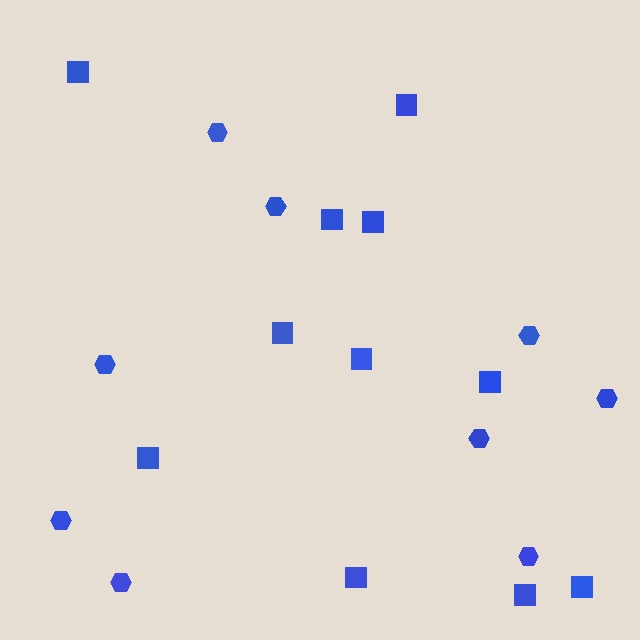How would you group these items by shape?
There are 2 groups: one group of squares (11) and one group of hexagons (9).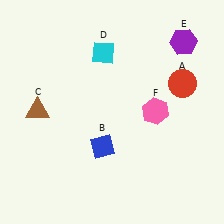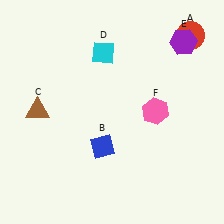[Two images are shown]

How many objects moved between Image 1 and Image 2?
1 object moved between the two images.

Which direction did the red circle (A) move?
The red circle (A) moved up.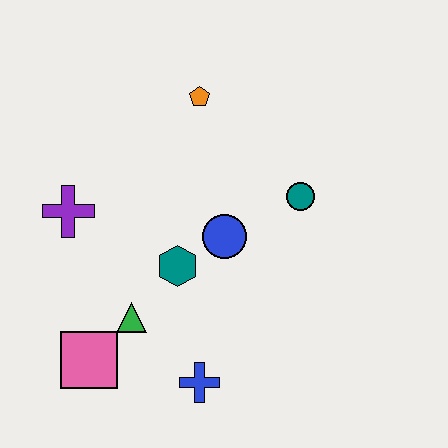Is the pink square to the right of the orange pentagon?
No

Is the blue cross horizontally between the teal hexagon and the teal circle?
Yes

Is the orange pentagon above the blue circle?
Yes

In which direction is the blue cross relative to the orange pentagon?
The blue cross is below the orange pentagon.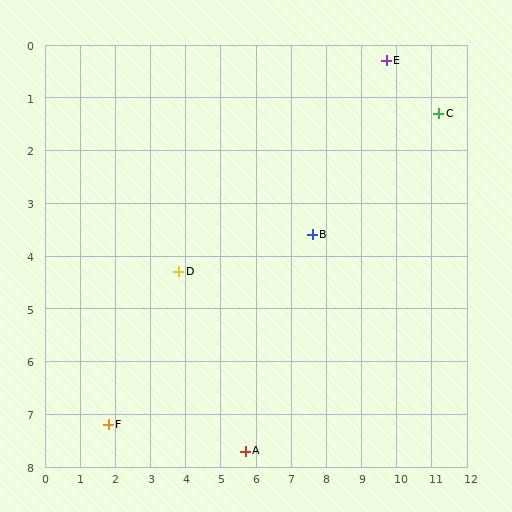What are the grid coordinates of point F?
Point F is at approximately (1.8, 7.2).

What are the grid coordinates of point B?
Point B is at approximately (7.6, 3.6).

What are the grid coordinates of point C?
Point C is at approximately (11.2, 1.3).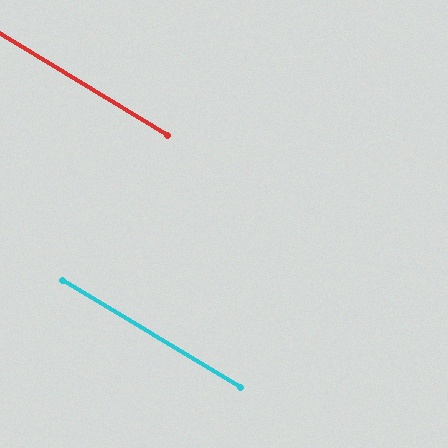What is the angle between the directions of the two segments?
Approximately 0 degrees.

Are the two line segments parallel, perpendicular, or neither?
Parallel — their directions differ by only 0.0°.